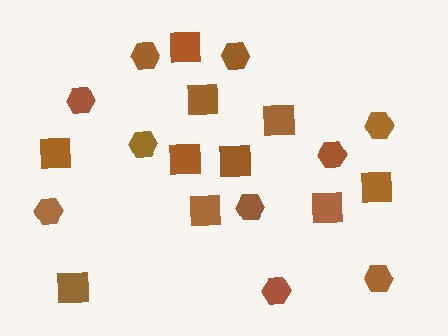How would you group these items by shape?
There are 2 groups: one group of hexagons (10) and one group of squares (10).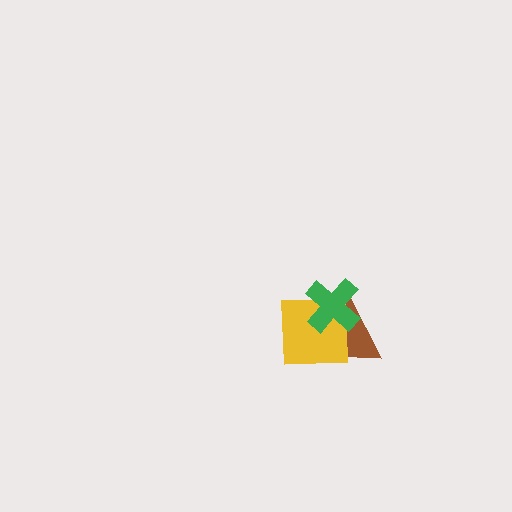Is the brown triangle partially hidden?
Yes, it is partially covered by another shape.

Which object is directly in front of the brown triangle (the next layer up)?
The yellow square is directly in front of the brown triangle.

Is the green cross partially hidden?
No, no other shape covers it.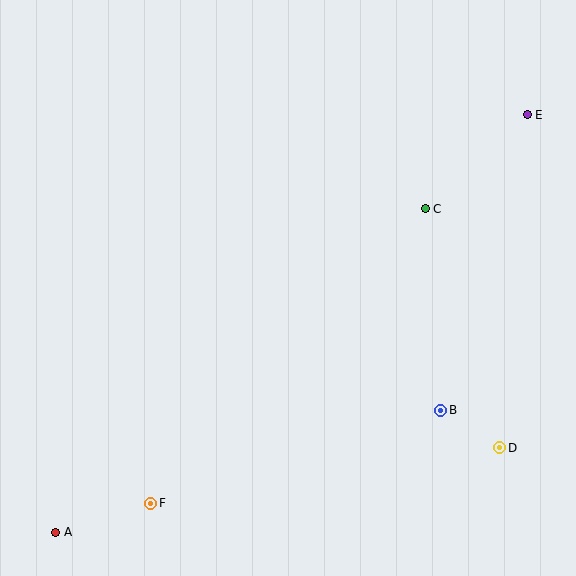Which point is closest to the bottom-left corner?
Point A is closest to the bottom-left corner.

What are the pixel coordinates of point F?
Point F is at (151, 503).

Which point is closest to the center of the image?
Point C at (425, 209) is closest to the center.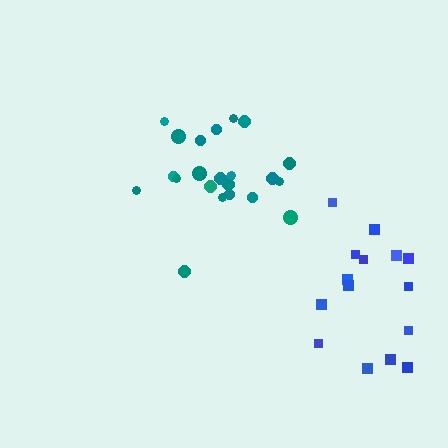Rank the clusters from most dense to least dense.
teal, blue.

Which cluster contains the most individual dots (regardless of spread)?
Teal (23).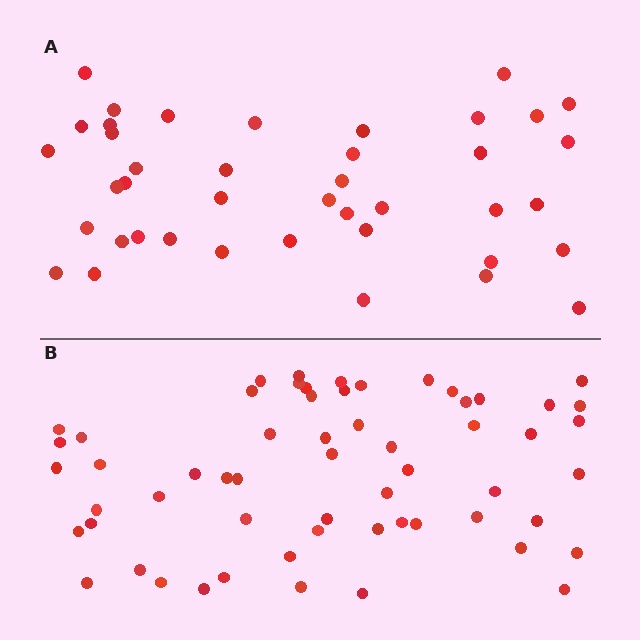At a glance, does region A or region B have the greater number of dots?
Region B (the bottom region) has more dots.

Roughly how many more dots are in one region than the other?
Region B has approximately 20 more dots than region A.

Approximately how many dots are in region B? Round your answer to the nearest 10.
About 60 dots. (The exact count is 59, which rounds to 60.)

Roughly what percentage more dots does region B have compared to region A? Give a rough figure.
About 45% more.